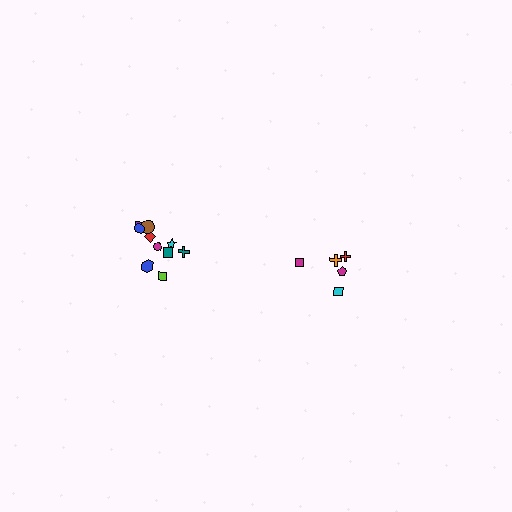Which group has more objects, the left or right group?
The left group.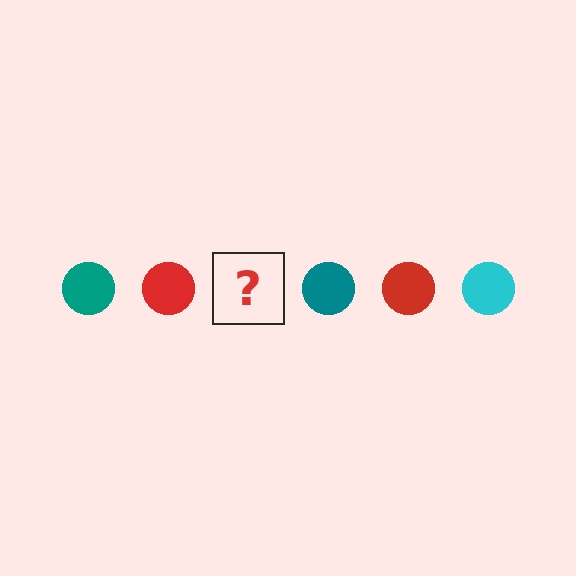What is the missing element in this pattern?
The missing element is a cyan circle.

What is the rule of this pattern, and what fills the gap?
The rule is that the pattern cycles through teal, red, cyan circles. The gap should be filled with a cyan circle.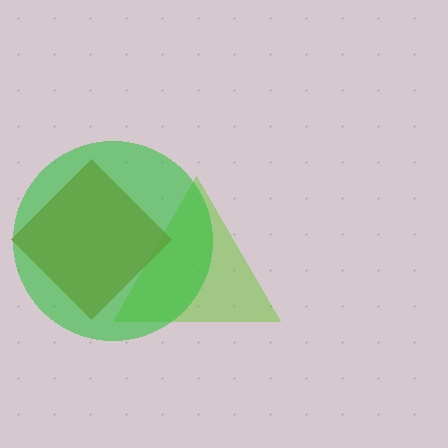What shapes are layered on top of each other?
The layered shapes are: a lime triangle, a brown diamond, a green circle.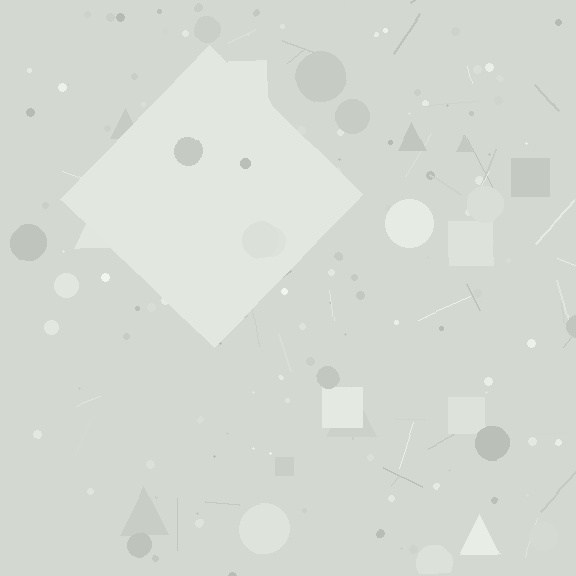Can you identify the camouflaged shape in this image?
The camouflaged shape is a diamond.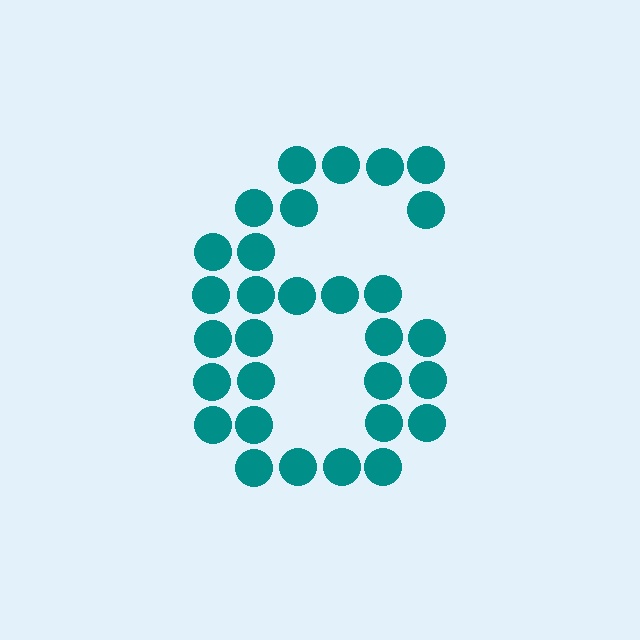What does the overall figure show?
The overall figure shows the digit 6.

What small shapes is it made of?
It is made of small circles.